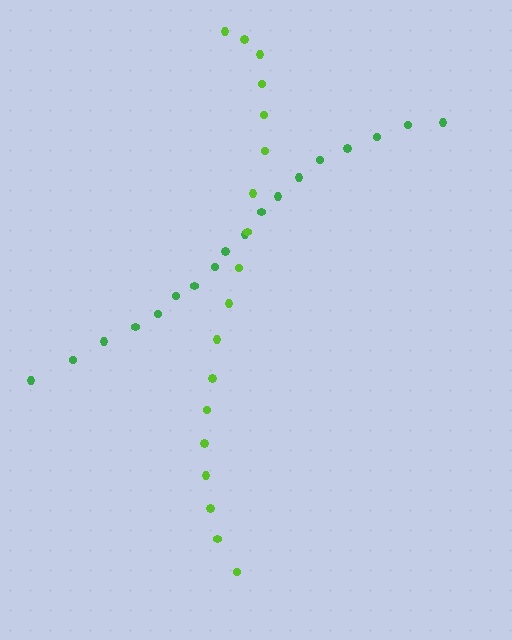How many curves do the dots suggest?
There are 2 distinct paths.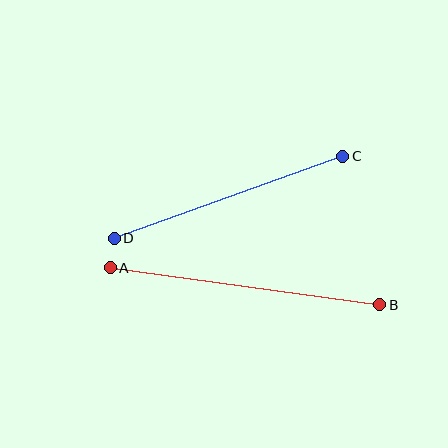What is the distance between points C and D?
The distance is approximately 243 pixels.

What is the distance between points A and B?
The distance is approximately 272 pixels.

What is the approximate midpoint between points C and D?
The midpoint is at approximately (229, 197) pixels.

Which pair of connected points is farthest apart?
Points A and B are farthest apart.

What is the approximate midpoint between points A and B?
The midpoint is at approximately (245, 286) pixels.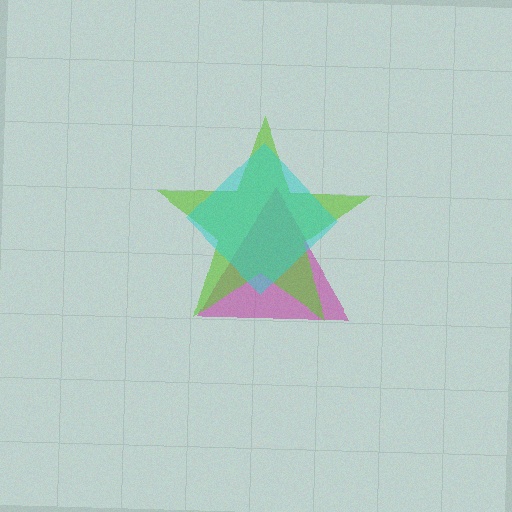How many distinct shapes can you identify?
There are 3 distinct shapes: a magenta triangle, a lime star, a cyan diamond.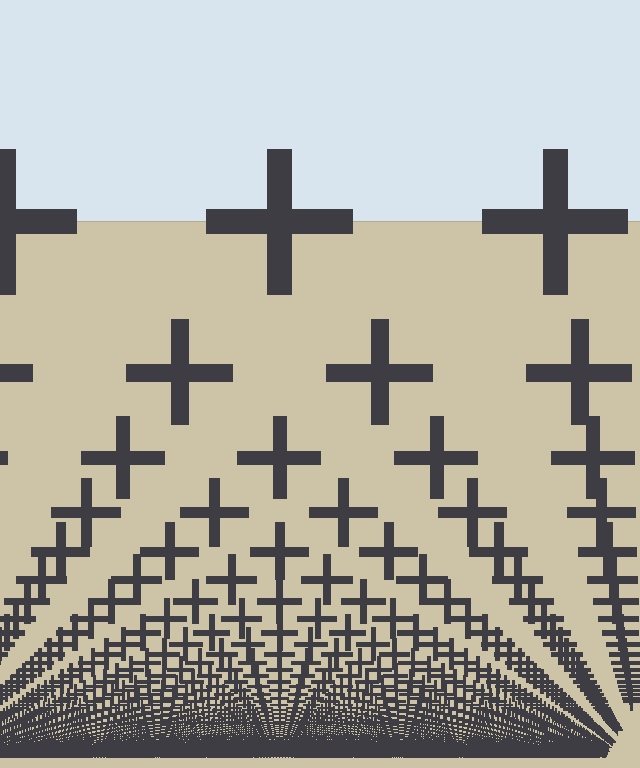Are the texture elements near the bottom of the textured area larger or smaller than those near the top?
Smaller. The gradient is inverted — elements near the bottom are smaller and denser.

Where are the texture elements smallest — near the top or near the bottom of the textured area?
Near the bottom.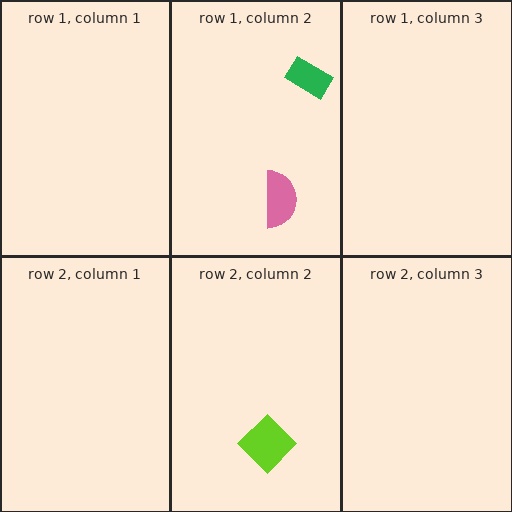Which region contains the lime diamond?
The row 2, column 2 region.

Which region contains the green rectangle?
The row 1, column 2 region.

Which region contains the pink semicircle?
The row 1, column 2 region.